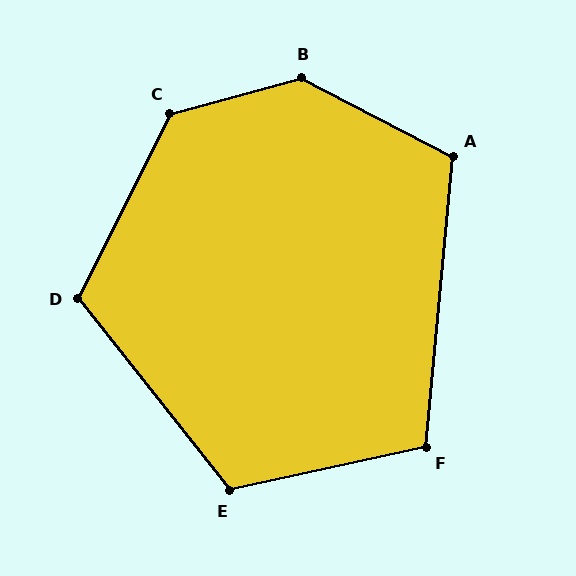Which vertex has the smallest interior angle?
F, at approximately 108 degrees.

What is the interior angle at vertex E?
Approximately 116 degrees (obtuse).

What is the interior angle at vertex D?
Approximately 115 degrees (obtuse).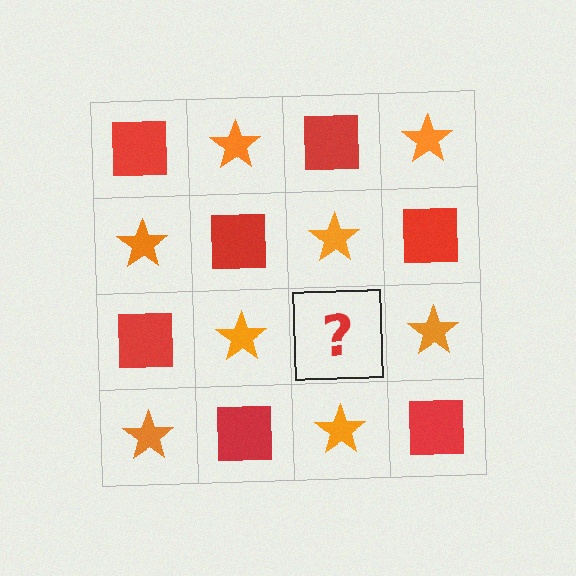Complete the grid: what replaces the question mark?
The question mark should be replaced with a red square.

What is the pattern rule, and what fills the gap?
The rule is that it alternates red square and orange star in a checkerboard pattern. The gap should be filled with a red square.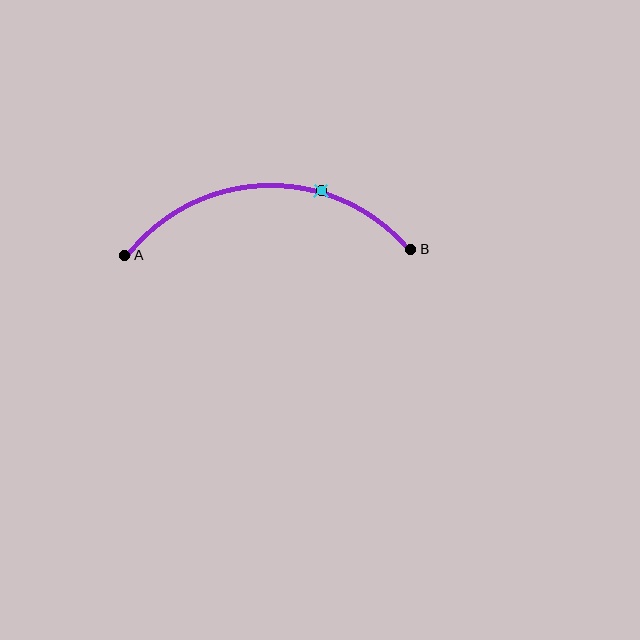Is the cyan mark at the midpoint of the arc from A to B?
No. The cyan mark lies on the arc but is closer to endpoint B. The arc midpoint would be at the point on the curve equidistant along the arc from both A and B.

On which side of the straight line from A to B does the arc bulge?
The arc bulges above the straight line connecting A and B.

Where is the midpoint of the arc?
The arc midpoint is the point on the curve farthest from the straight line joining A and B. It sits above that line.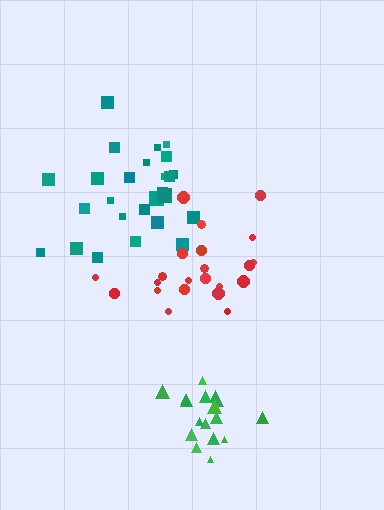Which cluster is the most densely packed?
Green.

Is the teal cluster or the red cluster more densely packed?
Teal.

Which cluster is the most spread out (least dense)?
Red.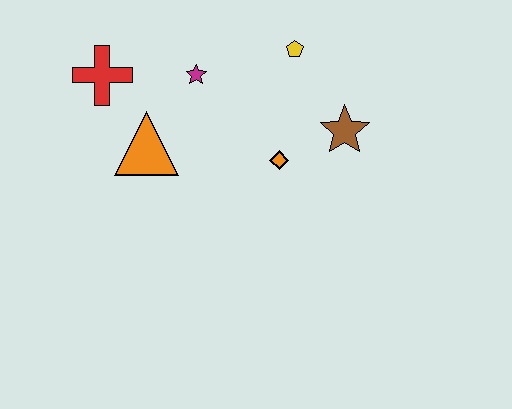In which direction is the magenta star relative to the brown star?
The magenta star is to the left of the brown star.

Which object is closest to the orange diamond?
The brown star is closest to the orange diamond.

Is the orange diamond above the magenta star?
No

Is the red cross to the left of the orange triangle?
Yes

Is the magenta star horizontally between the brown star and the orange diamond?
No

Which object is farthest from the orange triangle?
The brown star is farthest from the orange triangle.